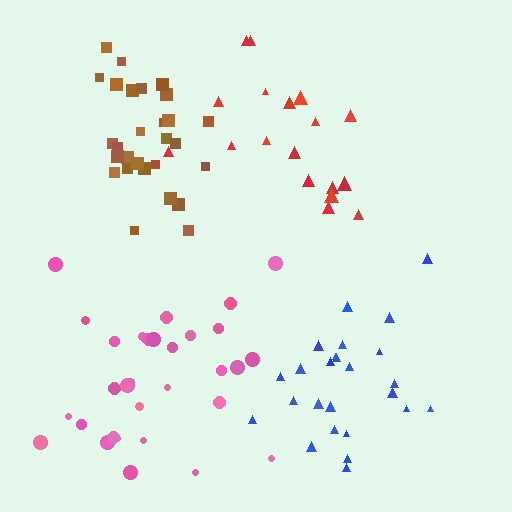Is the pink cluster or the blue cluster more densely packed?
Blue.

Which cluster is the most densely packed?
Brown.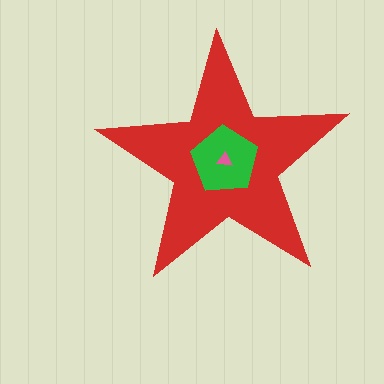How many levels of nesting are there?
3.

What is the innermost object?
The pink triangle.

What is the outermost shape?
The red star.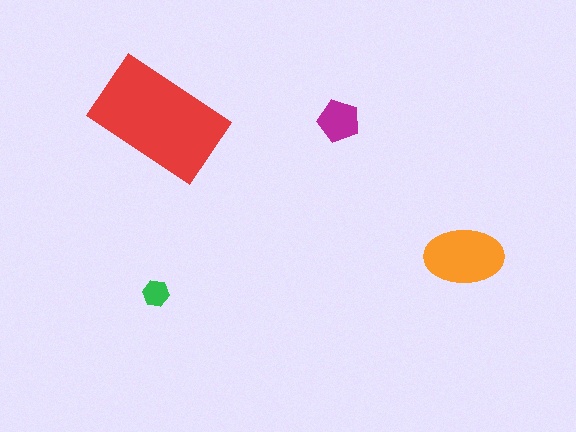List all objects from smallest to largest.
The green hexagon, the magenta pentagon, the orange ellipse, the red rectangle.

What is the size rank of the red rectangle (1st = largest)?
1st.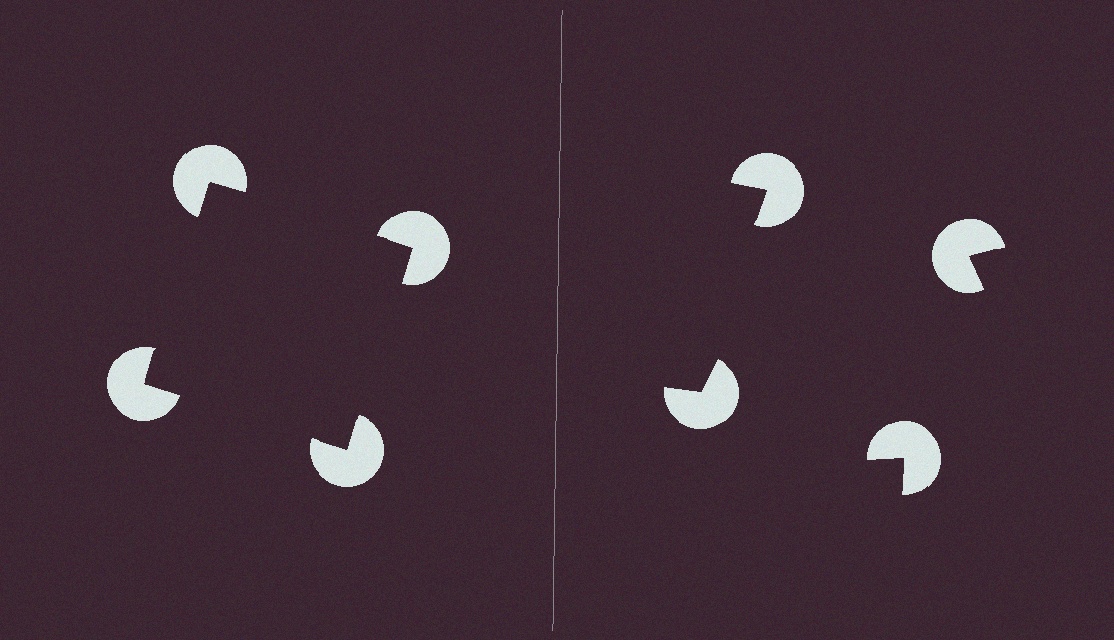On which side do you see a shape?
An illusory square appears on the left side. On the right side the wedge cuts are rotated, so no coherent shape forms.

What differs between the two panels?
The pac-man discs are positioned identically on both sides; only the wedge orientations differ. On the left they align to a square; on the right they are misaligned.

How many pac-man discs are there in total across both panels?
8 — 4 on each side.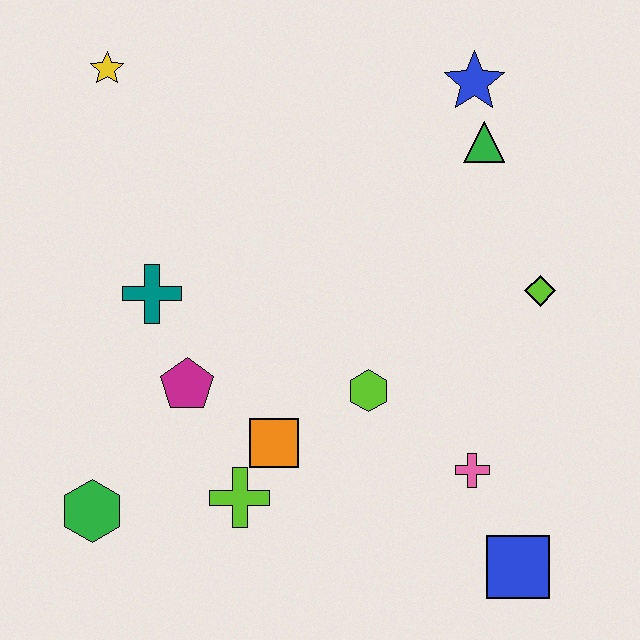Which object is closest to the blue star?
The green triangle is closest to the blue star.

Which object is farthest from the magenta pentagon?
The blue star is farthest from the magenta pentagon.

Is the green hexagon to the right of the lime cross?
No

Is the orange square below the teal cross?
Yes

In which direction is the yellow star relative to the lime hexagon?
The yellow star is above the lime hexagon.